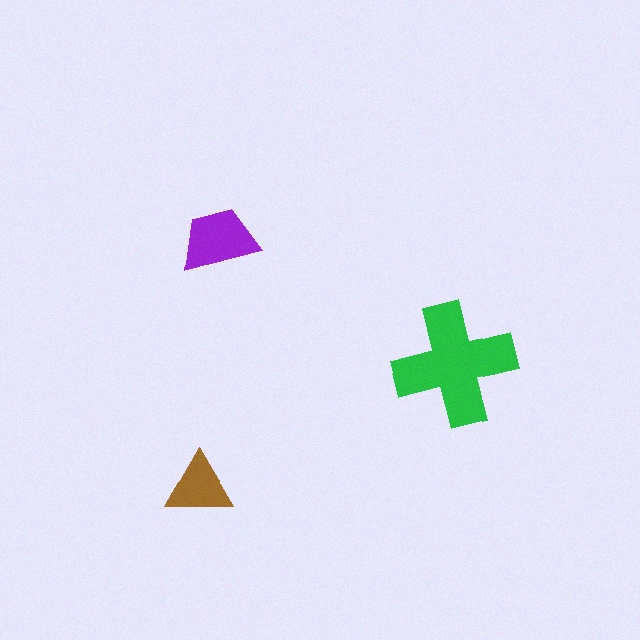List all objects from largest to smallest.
The green cross, the purple trapezoid, the brown triangle.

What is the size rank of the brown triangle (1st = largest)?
3rd.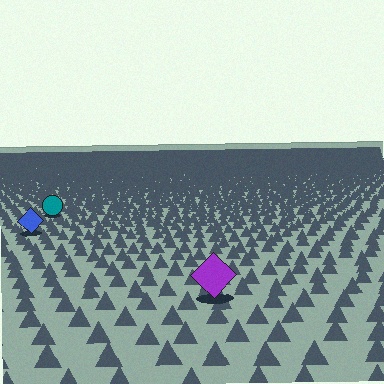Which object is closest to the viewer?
The purple diamond is closest. The texture marks near it are larger and more spread out.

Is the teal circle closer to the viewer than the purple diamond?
No. The purple diamond is closer — you can tell from the texture gradient: the ground texture is coarser near it.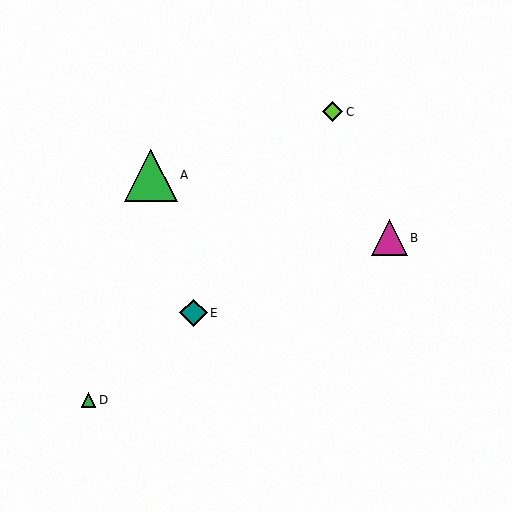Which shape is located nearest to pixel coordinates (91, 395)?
The green triangle (labeled D) at (89, 400) is nearest to that location.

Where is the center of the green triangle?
The center of the green triangle is at (151, 175).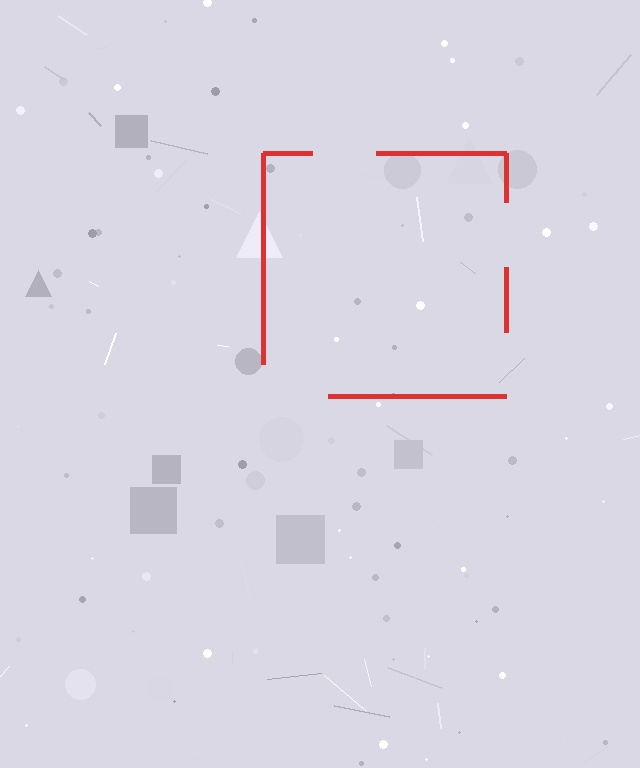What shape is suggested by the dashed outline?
The dashed outline suggests a square.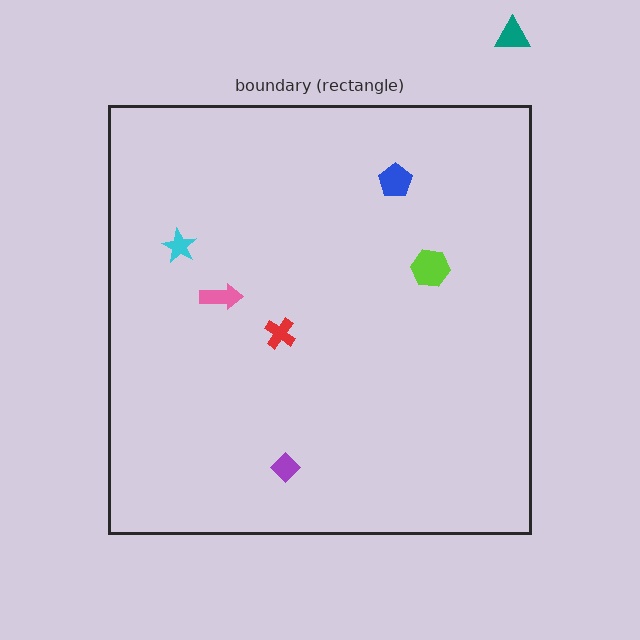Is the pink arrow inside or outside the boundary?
Inside.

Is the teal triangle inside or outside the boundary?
Outside.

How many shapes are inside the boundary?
6 inside, 1 outside.